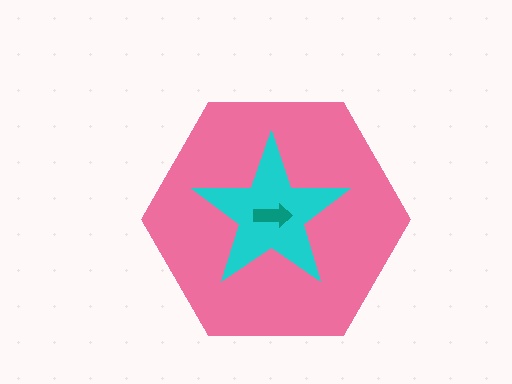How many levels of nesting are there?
3.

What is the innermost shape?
The teal arrow.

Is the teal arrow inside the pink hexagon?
Yes.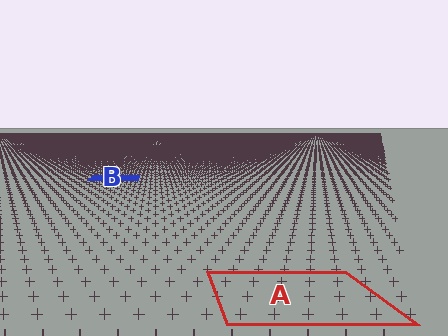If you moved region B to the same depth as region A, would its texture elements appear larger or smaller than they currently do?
They would appear larger. At a closer depth, the same texture elements are projected at a bigger on-screen size.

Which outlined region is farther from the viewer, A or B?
Region B is farther from the viewer — the texture elements inside it appear smaller and more densely packed.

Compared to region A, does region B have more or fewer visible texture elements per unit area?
Region B has more texture elements per unit area — they are packed more densely because it is farther away.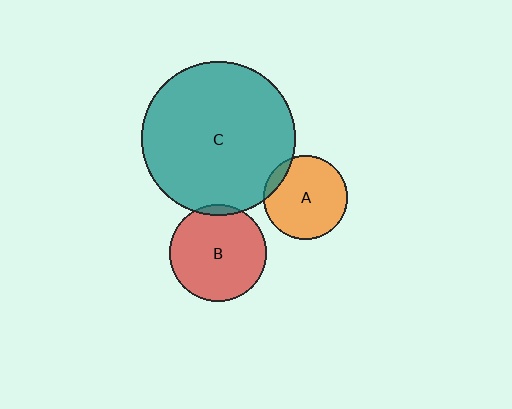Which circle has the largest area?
Circle C (teal).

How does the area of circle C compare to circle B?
Approximately 2.5 times.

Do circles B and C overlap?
Yes.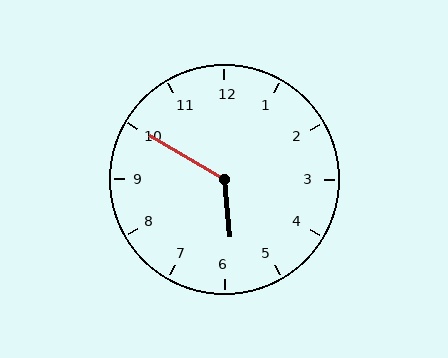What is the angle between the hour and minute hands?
Approximately 125 degrees.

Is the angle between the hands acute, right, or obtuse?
It is obtuse.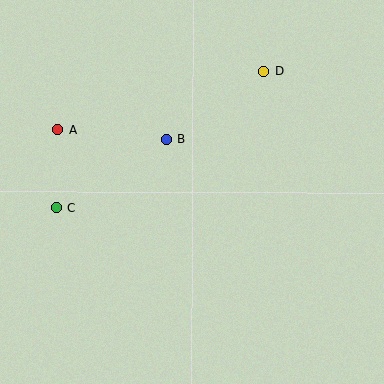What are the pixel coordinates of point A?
Point A is at (58, 130).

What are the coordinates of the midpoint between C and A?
The midpoint between C and A is at (57, 169).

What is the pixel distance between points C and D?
The distance between C and D is 248 pixels.